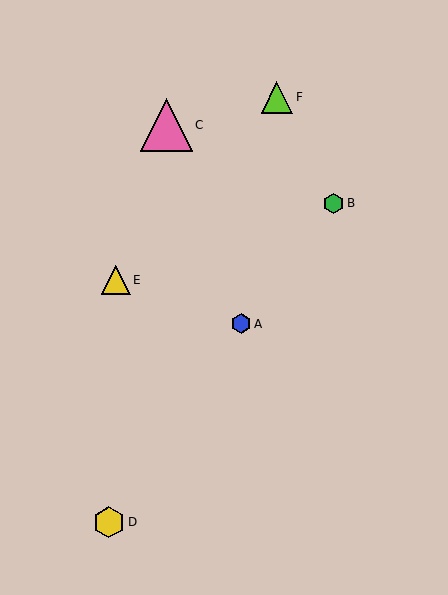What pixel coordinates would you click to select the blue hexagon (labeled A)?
Click at (241, 324) to select the blue hexagon A.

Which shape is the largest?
The pink triangle (labeled C) is the largest.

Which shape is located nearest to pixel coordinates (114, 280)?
The yellow triangle (labeled E) at (116, 280) is nearest to that location.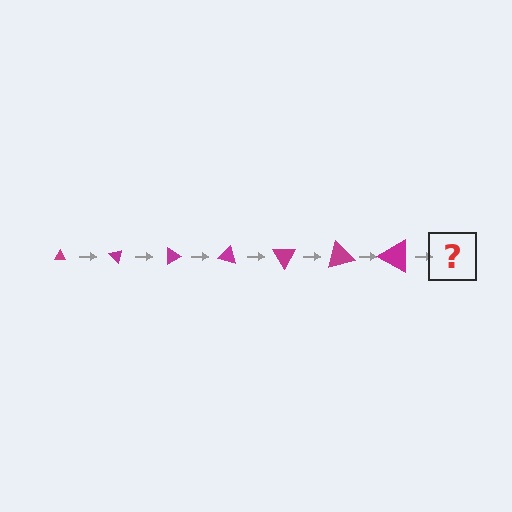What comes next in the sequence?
The next element should be a triangle, larger than the previous one and rotated 315 degrees from the start.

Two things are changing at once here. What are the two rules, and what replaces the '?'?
The two rules are that the triangle grows larger each step and it rotates 45 degrees each step. The '?' should be a triangle, larger than the previous one and rotated 315 degrees from the start.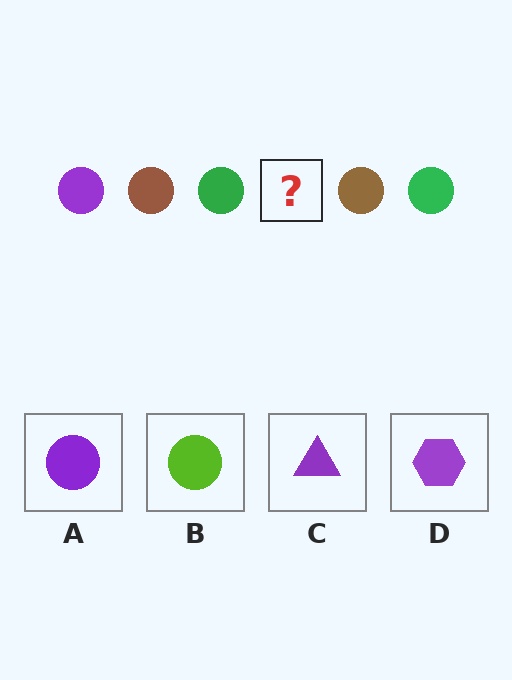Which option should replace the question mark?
Option A.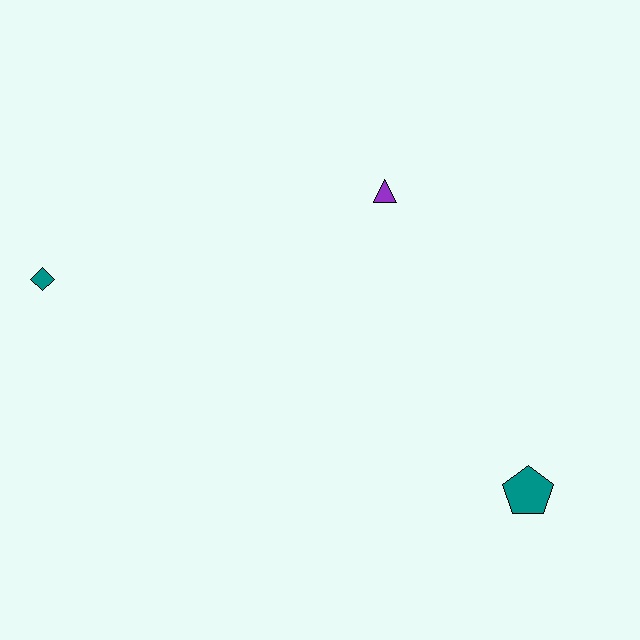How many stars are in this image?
There are no stars.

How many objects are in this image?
There are 3 objects.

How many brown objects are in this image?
There are no brown objects.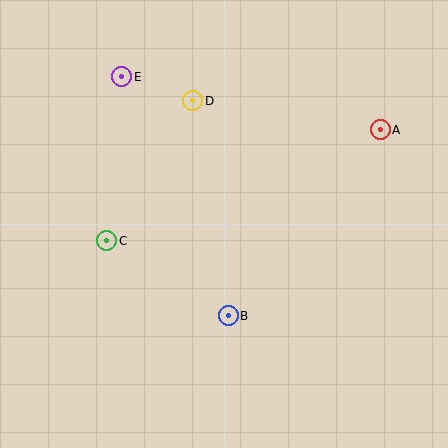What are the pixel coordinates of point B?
Point B is at (228, 316).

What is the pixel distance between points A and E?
The distance between A and E is 264 pixels.